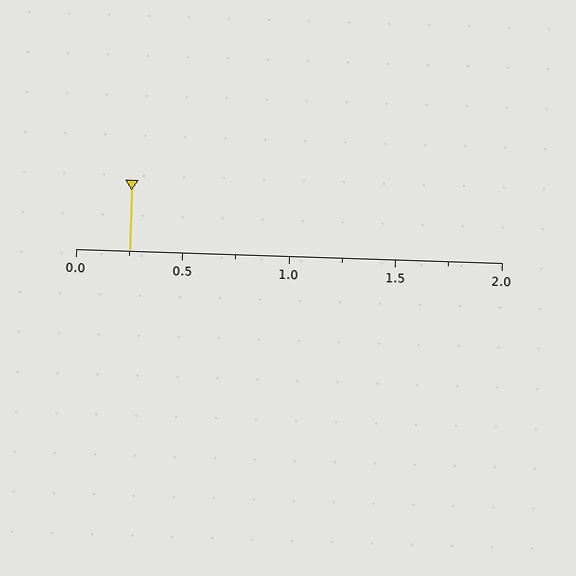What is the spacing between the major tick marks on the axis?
The major ticks are spaced 0.5 apart.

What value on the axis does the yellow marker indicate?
The marker indicates approximately 0.25.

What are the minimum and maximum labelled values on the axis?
The axis runs from 0.0 to 2.0.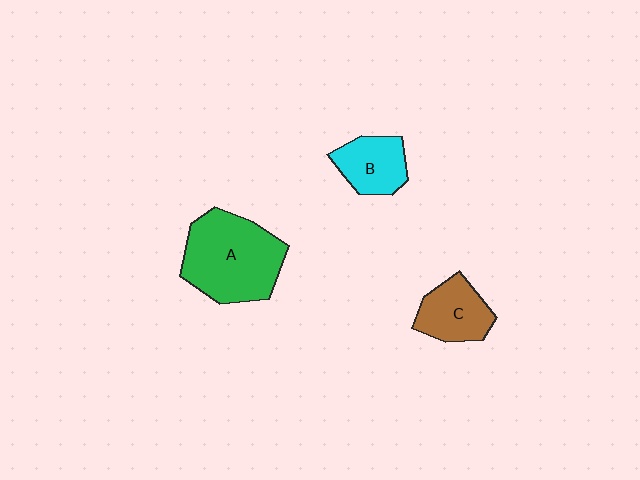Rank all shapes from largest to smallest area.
From largest to smallest: A (green), C (brown), B (cyan).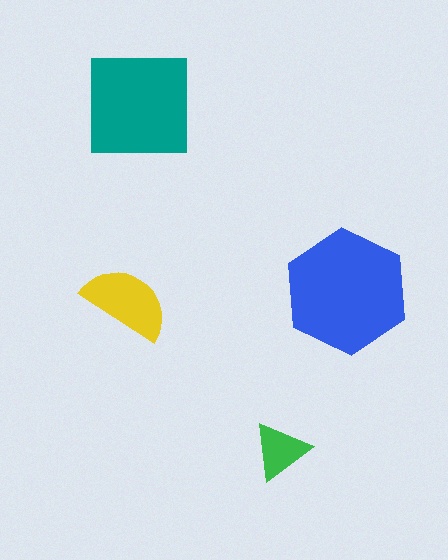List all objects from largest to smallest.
The blue hexagon, the teal square, the yellow semicircle, the green triangle.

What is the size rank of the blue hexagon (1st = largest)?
1st.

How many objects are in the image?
There are 4 objects in the image.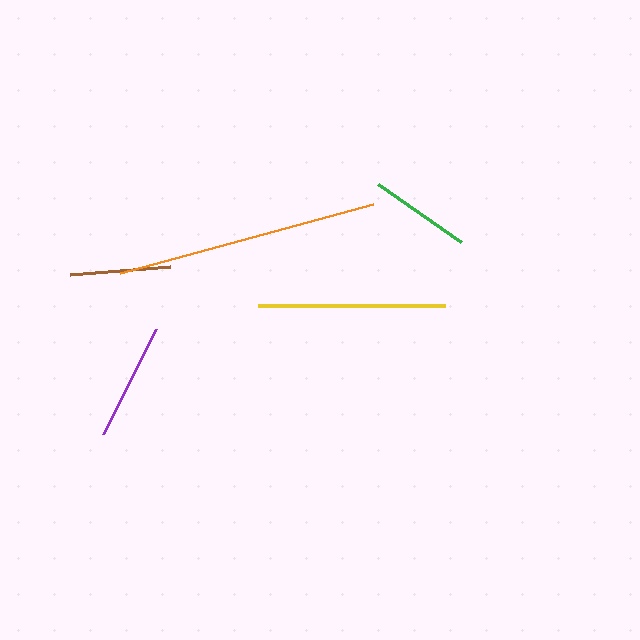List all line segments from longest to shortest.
From longest to shortest: orange, yellow, purple, brown, green.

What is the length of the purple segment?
The purple segment is approximately 117 pixels long.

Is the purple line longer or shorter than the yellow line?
The yellow line is longer than the purple line.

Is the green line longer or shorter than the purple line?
The purple line is longer than the green line.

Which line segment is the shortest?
The green line is the shortest at approximately 101 pixels.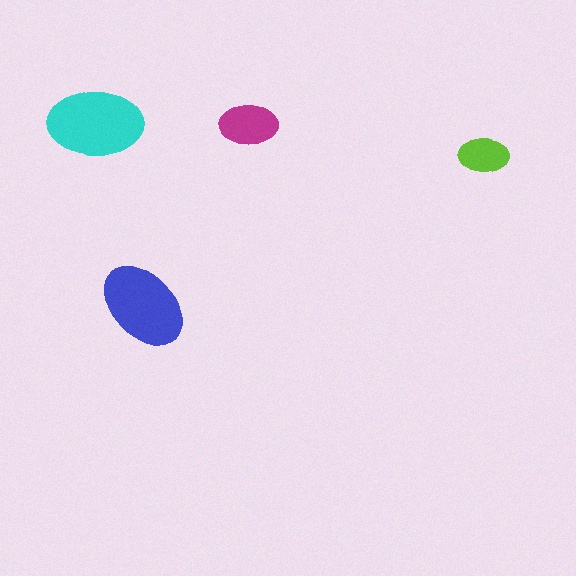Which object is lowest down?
The blue ellipse is bottommost.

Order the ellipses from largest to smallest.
the cyan one, the blue one, the magenta one, the lime one.